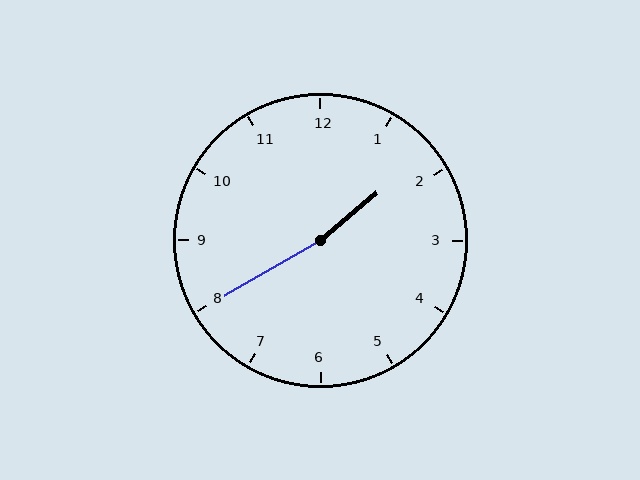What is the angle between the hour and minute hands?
Approximately 170 degrees.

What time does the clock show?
1:40.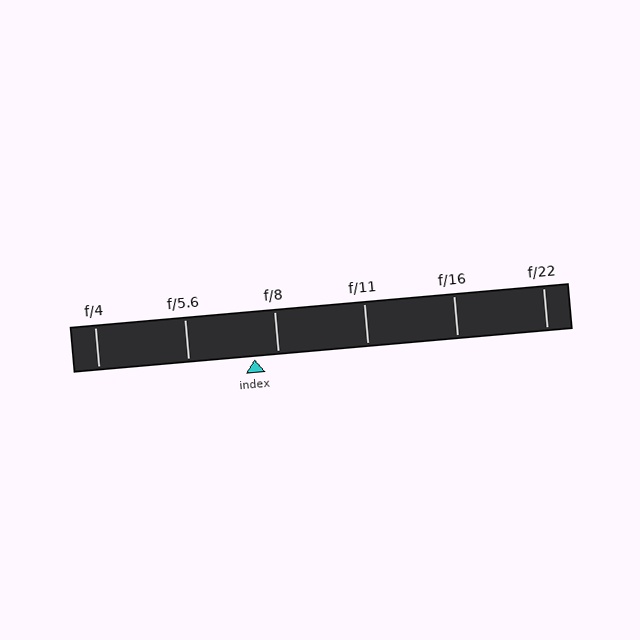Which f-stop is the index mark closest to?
The index mark is closest to f/8.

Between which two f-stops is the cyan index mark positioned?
The index mark is between f/5.6 and f/8.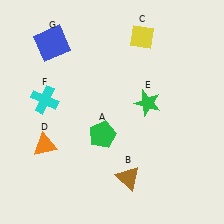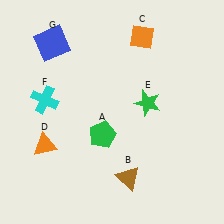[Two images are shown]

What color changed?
The diamond (C) changed from yellow in Image 1 to orange in Image 2.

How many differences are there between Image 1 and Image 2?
There is 1 difference between the two images.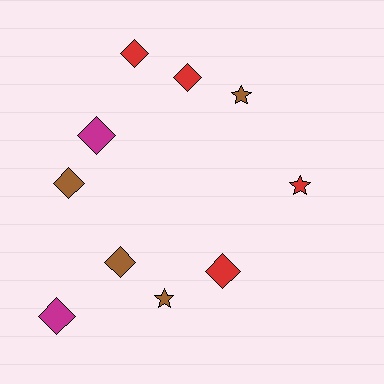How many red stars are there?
There is 1 red star.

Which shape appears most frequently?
Diamond, with 7 objects.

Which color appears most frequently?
Red, with 4 objects.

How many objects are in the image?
There are 10 objects.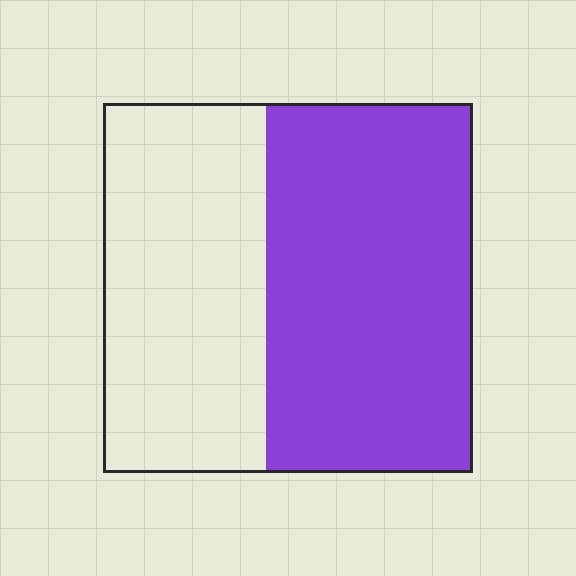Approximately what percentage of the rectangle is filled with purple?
Approximately 55%.